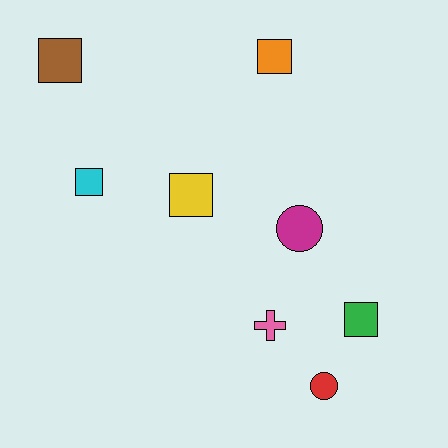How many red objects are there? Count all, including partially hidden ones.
There is 1 red object.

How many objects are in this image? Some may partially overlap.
There are 8 objects.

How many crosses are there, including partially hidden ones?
There is 1 cross.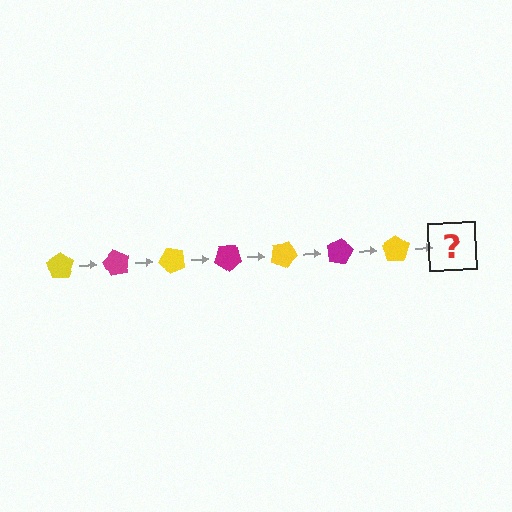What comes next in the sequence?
The next element should be a magenta pentagon, rotated 420 degrees from the start.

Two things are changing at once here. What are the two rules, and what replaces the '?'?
The two rules are that it rotates 60 degrees each step and the color cycles through yellow and magenta. The '?' should be a magenta pentagon, rotated 420 degrees from the start.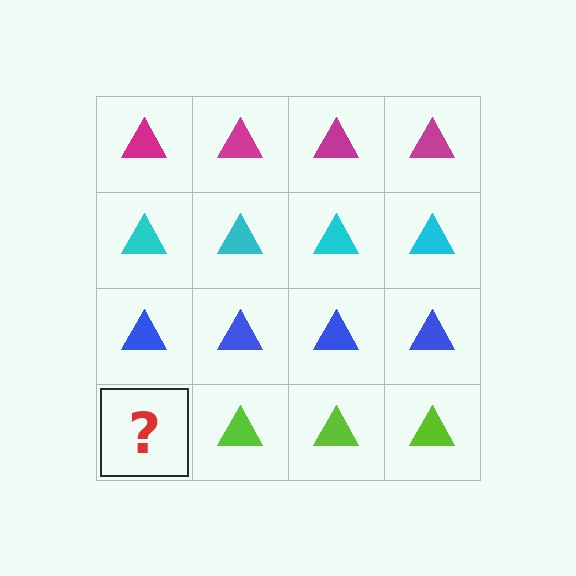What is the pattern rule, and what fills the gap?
The rule is that each row has a consistent color. The gap should be filled with a lime triangle.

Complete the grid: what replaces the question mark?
The question mark should be replaced with a lime triangle.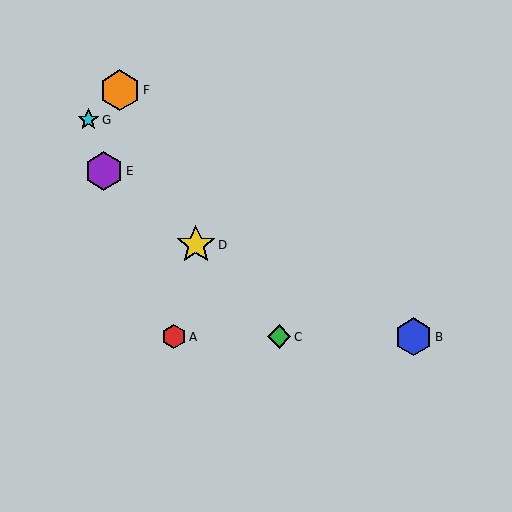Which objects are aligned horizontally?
Objects A, B, C are aligned horizontally.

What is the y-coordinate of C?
Object C is at y≈337.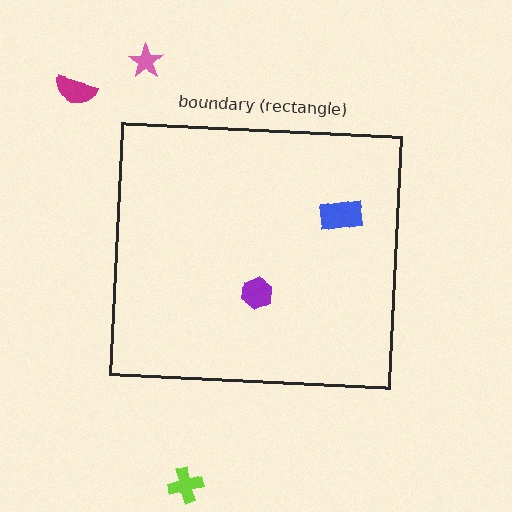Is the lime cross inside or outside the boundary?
Outside.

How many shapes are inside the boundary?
2 inside, 3 outside.